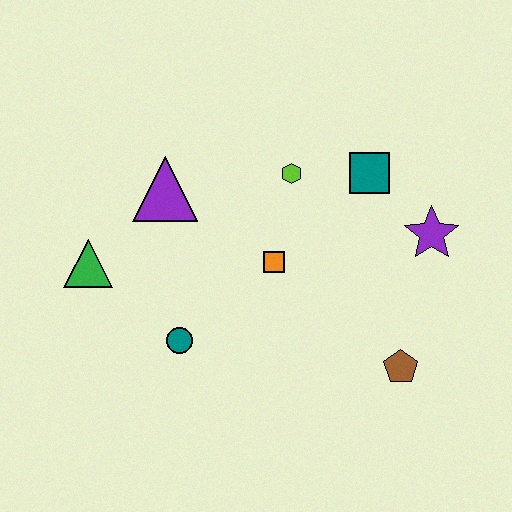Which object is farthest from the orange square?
The green triangle is farthest from the orange square.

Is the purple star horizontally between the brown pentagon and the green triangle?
No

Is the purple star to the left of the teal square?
No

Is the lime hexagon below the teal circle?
No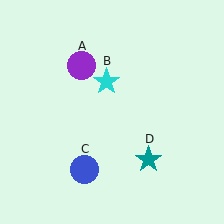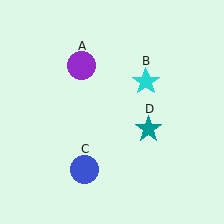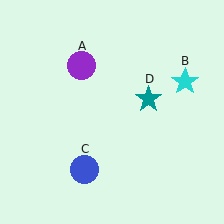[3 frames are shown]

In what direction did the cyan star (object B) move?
The cyan star (object B) moved right.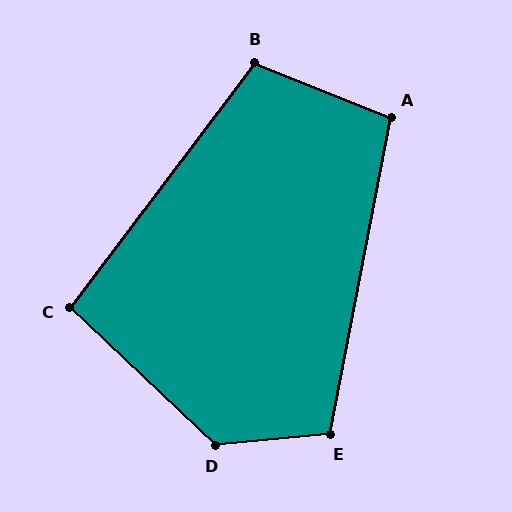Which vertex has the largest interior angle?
D, at approximately 131 degrees.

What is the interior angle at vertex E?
Approximately 106 degrees (obtuse).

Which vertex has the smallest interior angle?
C, at approximately 96 degrees.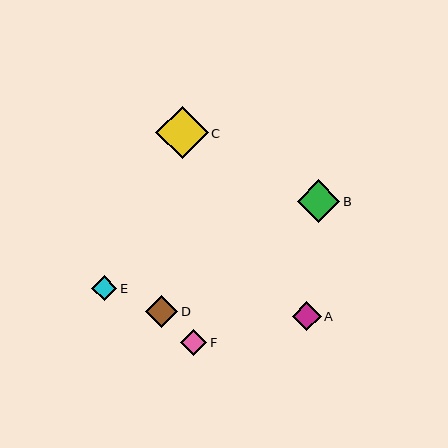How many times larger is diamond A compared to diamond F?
Diamond A is approximately 1.1 times the size of diamond F.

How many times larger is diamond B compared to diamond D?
Diamond B is approximately 1.3 times the size of diamond D.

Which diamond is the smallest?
Diamond E is the smallest with a size of approximately 25 pixels.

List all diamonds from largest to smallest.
From largest to smallest: C, B, D, A, F, E.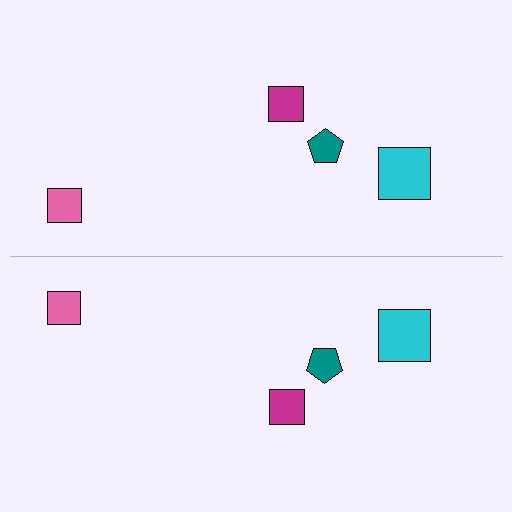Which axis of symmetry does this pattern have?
The pattern has a horizontal axis of symmetry running through the center of the image.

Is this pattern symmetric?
Yes, this pattern has bilateral (reflection) symmetry.